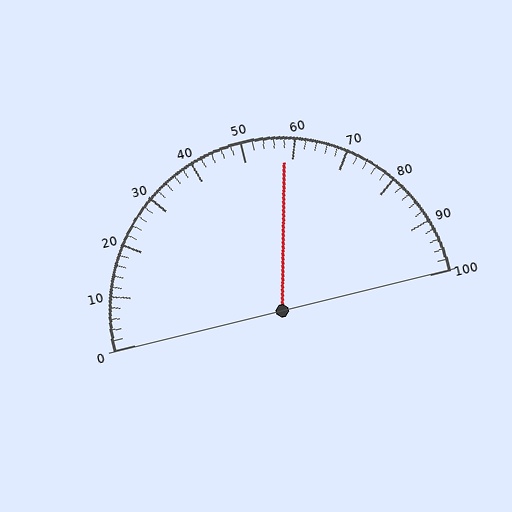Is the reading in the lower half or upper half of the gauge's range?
The reading is in the upper half of the range (0 to 100).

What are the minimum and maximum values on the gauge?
The gauge ranges from 0 to 100.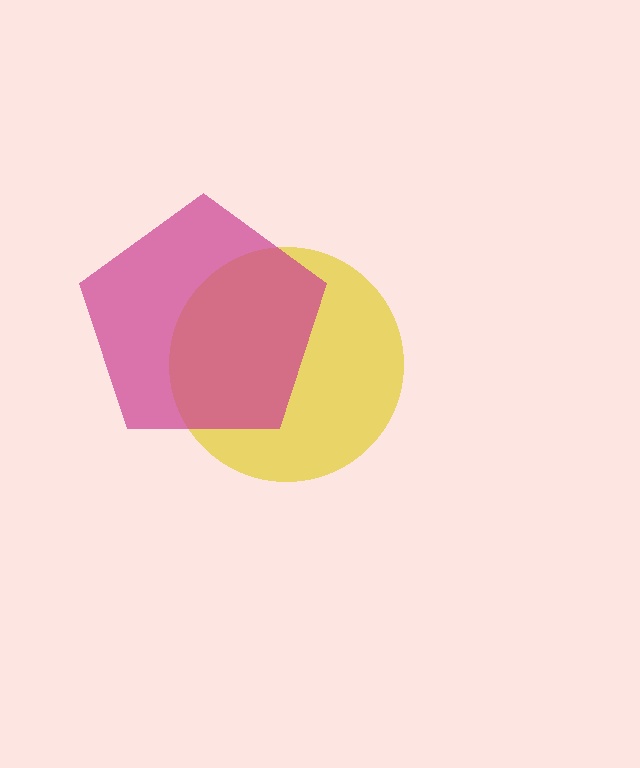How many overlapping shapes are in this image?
There are 2 overlapping shapes in the image.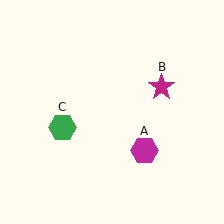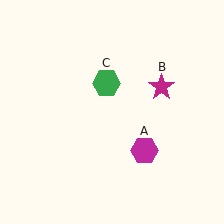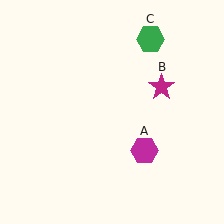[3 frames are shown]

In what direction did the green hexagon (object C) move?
The green hexagon (object C) moved up and to the right.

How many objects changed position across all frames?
1 object changed position: green hexagon (object C).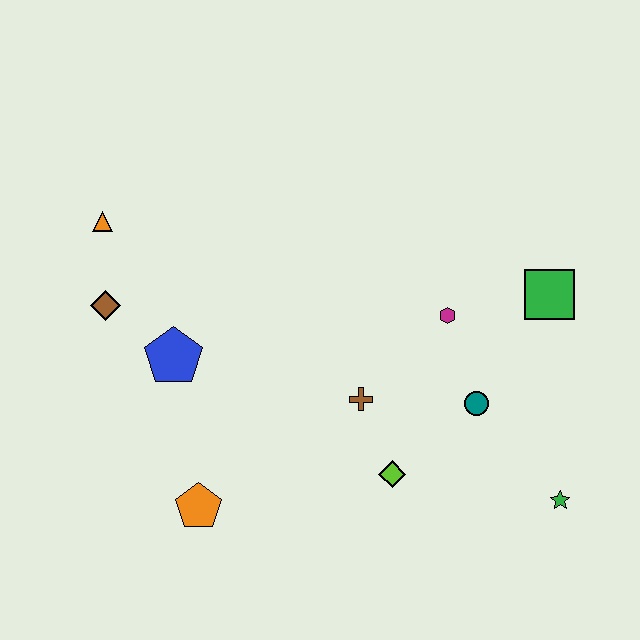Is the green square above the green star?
Yes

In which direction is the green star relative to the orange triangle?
The green star is to the right of the orange triangle.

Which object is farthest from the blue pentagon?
The green star is farthest from the blue pentagon.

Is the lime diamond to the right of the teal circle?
No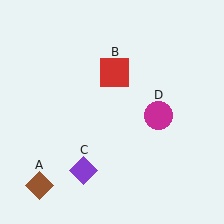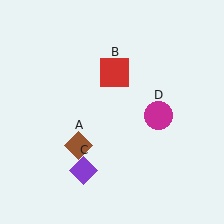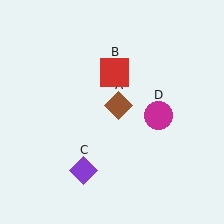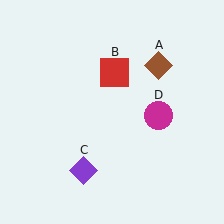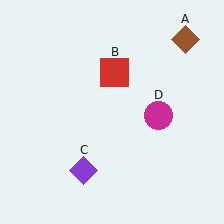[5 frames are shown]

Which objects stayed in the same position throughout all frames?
Red square (object B) and purple diamond (object C) and magenta circle (object D) remained stationary.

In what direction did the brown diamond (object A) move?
The brown diamond (object A) moved up and to the right.